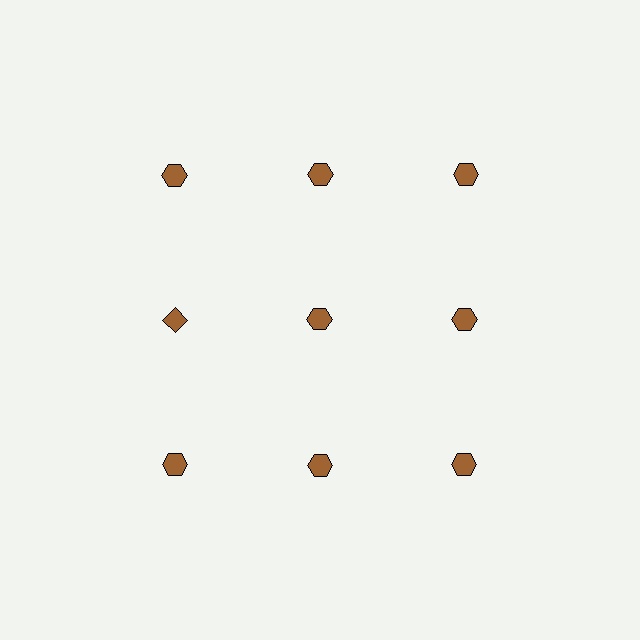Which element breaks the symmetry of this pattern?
The brown diamond in the second row, leftmost column breaks the symmetry. All other shapes are brown hexagons.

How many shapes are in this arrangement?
There are 9 shapes arranged in a grid pattern.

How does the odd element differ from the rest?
It has a different shape: diamond instead of hexagon.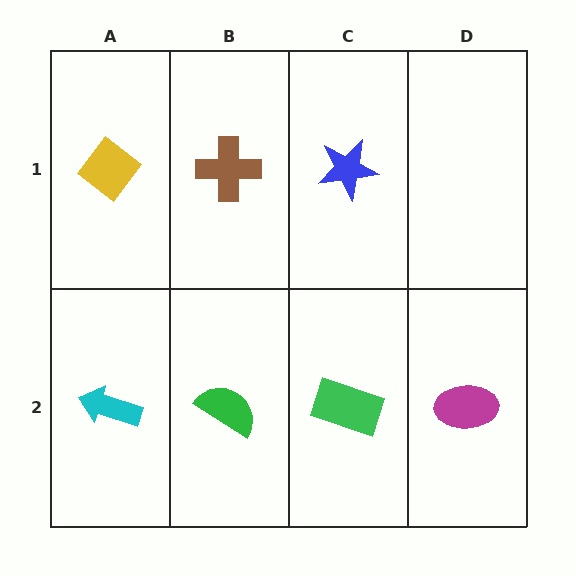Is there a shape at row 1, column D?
No, that cell is empty.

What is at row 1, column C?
A blue star.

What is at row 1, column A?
A yellow diamond.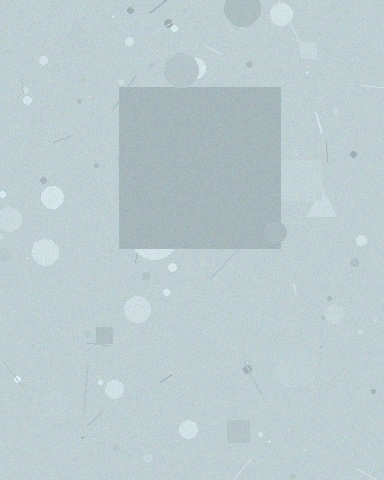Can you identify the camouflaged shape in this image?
The camouflaged shape is a square.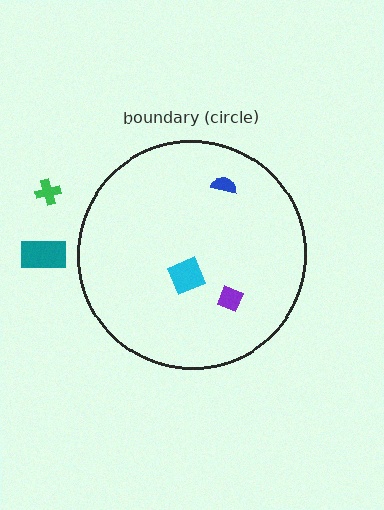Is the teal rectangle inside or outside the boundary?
Outside.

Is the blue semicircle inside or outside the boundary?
Inside.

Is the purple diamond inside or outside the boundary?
Inside.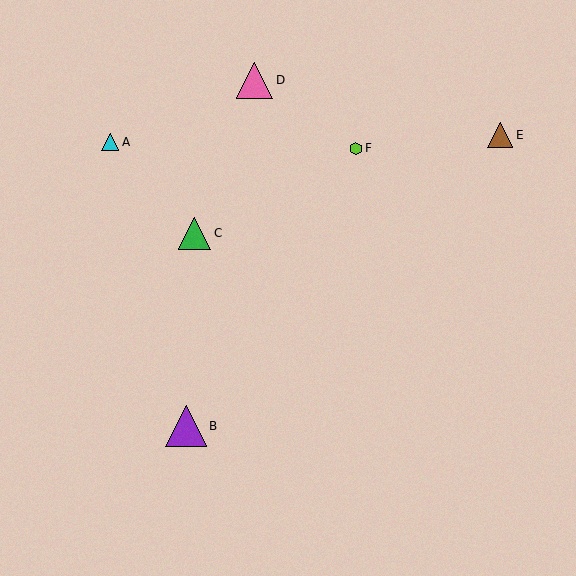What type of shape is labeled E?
Shape E is a brown triangle.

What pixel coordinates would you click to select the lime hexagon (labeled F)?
Click at (356, 148) to select the lime hexagon F.